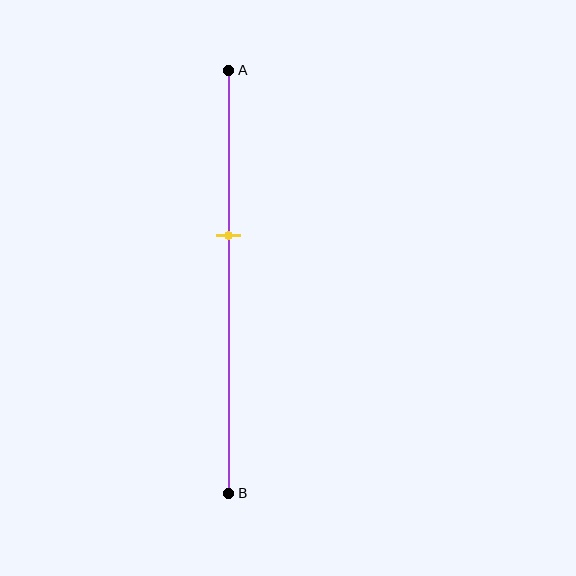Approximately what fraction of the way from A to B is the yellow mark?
The yellow mark is approximately 40% of the way from A to B.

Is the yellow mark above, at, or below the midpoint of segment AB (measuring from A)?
The yellow mark is above the midpoint of segment AB.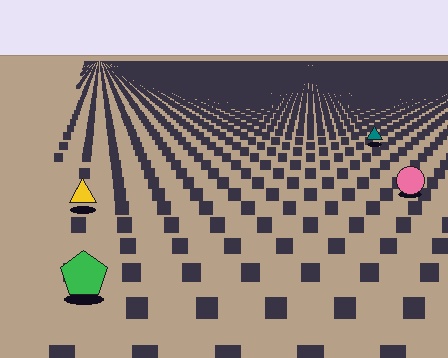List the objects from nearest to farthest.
From nearest to farthest: the green pentagon, the yellow triangle, the pink circle, the teal triangle.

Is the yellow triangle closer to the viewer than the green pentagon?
No. The green pentagon is closer — you can tell from the texture gradient: the ground texture is coarser near it.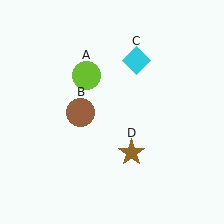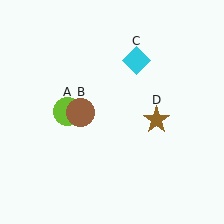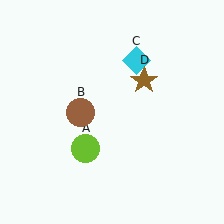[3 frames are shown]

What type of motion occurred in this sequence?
The lime circle (object A), brown star (object D) rotated counterclockwise around the center of the scene.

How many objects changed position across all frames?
2 objects changed position: lime circle (object A), brown star (object D).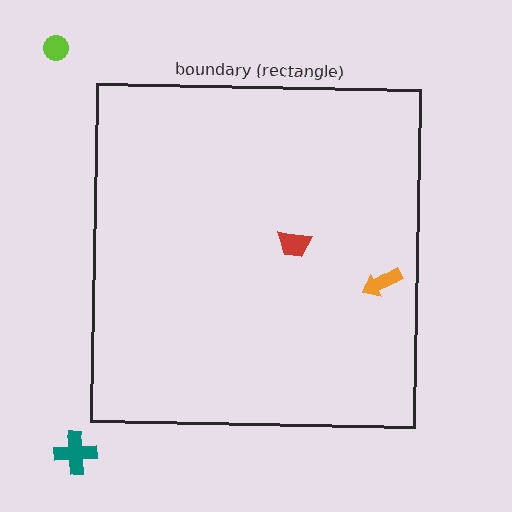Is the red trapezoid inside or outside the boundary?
Inside.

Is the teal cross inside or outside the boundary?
Outside.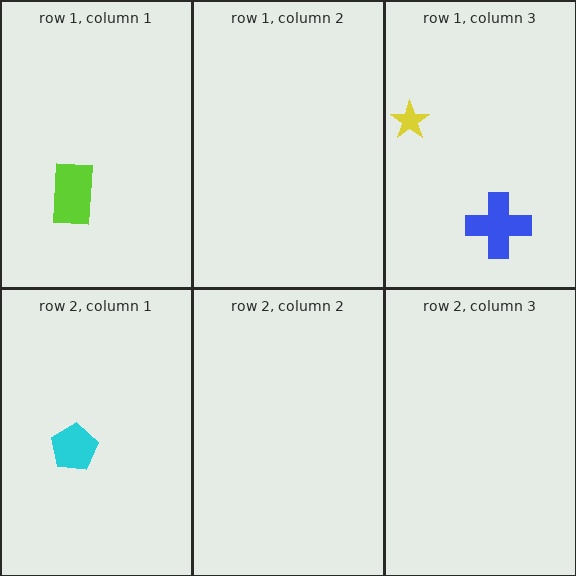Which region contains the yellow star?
The row 1, column 3 region.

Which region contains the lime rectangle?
The row 1, column 1 region.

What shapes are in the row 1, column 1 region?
The lime rectangle.